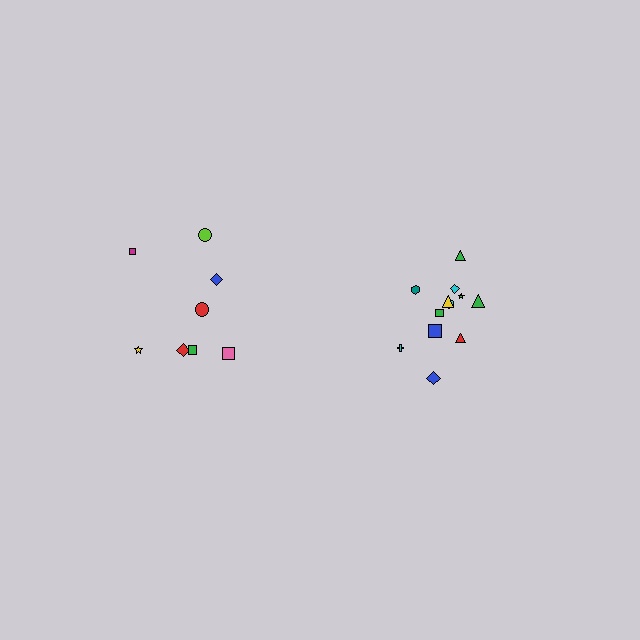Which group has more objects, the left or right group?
The right group.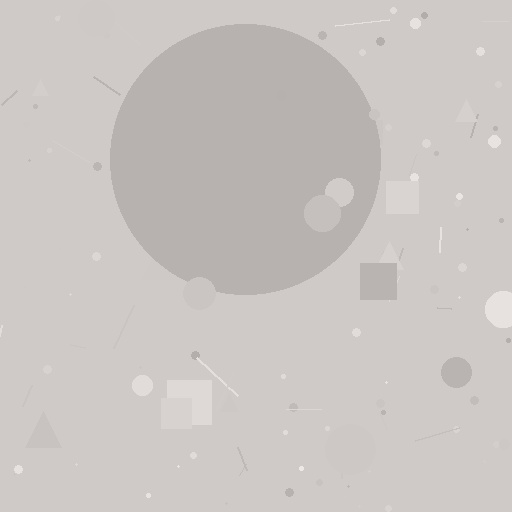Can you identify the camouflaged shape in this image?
The camouflaged shape is a circle.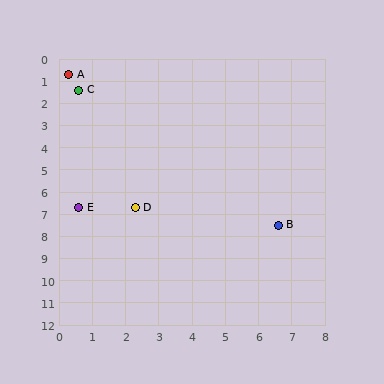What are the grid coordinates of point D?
Point D is at approximately (2.3, 6.7).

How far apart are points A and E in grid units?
Points A and E are about 6.0 grid units apart.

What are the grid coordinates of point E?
Point E is at approximately (0.6, 6.7).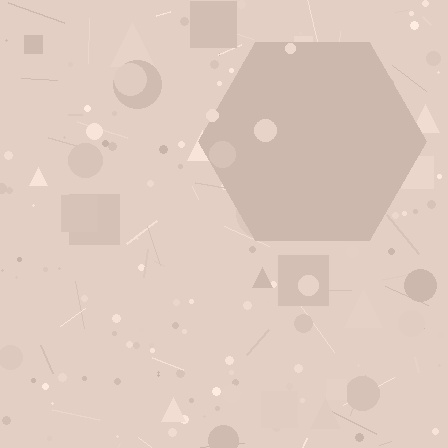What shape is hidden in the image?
A hexagon is hidden in the image.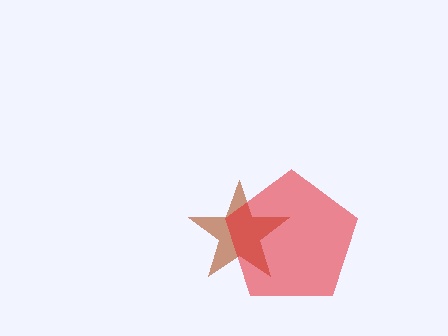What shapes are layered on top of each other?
The layered shapes are: a brown star, a red pentagon.